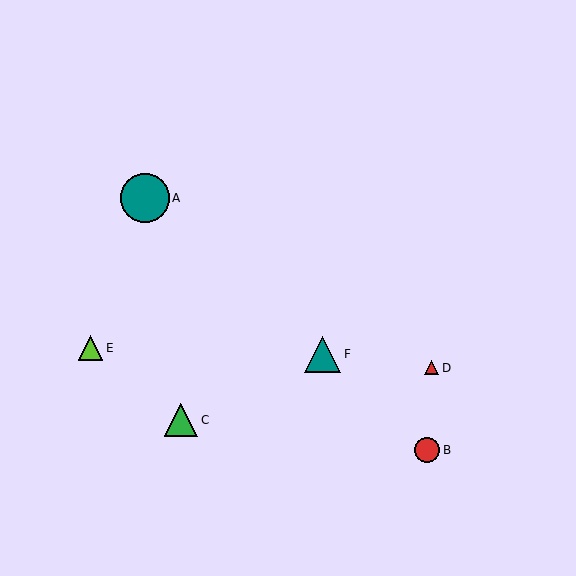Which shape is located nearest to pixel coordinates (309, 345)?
The teal triangle (labeled F) at (323, 354) is nearest to that location.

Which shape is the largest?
The teal circle (labeled A) is the largest.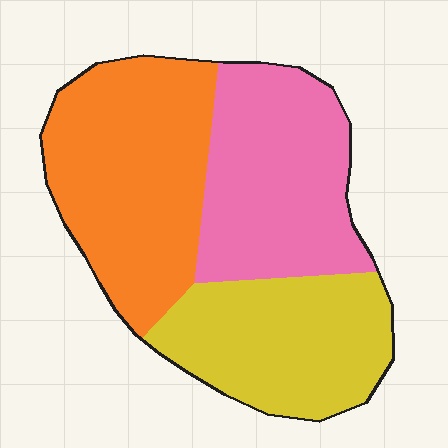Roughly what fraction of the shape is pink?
Pink takes up between a quarter and a half of the shape.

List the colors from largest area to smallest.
From largest to smallest: orange, pink, yellow.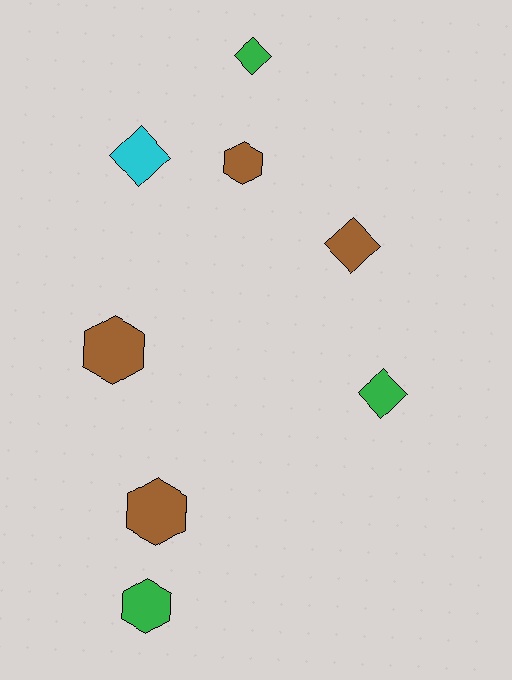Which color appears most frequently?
Brown, with 4 objects.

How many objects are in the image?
There are 8 objects.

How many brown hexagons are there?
There are 3 brown hexagons.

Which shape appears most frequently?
Hexagon, with 4 objects.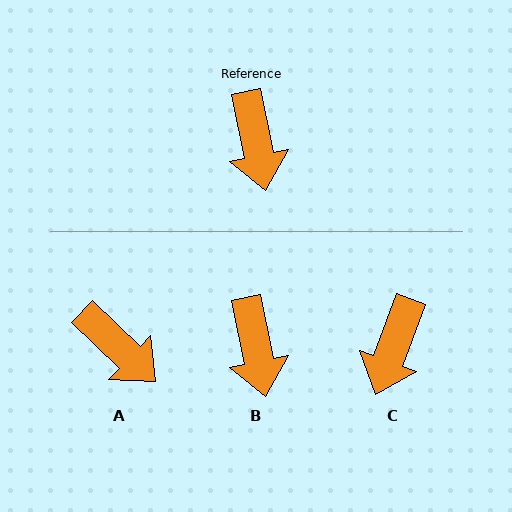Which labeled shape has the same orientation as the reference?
B.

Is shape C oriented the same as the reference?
No, it is off by about 32 degrees.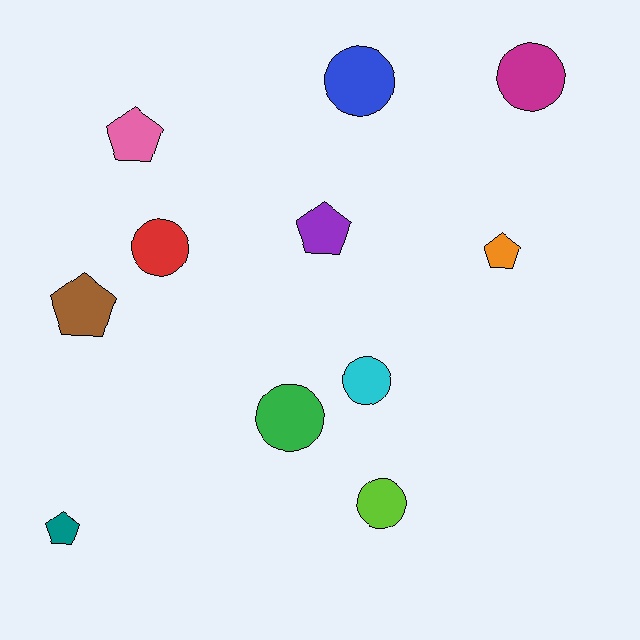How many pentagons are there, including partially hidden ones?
There are 5 pentagons.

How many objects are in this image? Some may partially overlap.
There are 11 objects.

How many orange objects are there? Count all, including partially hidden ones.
There is 1 orange object.